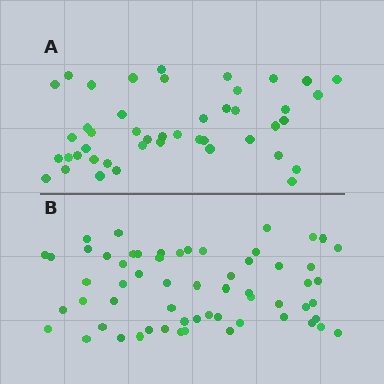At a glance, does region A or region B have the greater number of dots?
Region B (the bottom region) has more dots.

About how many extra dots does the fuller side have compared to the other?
Region B has approximately 15 more dots than region A.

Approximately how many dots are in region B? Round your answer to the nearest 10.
About 60 dots.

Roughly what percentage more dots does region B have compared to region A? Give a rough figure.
About 35% more.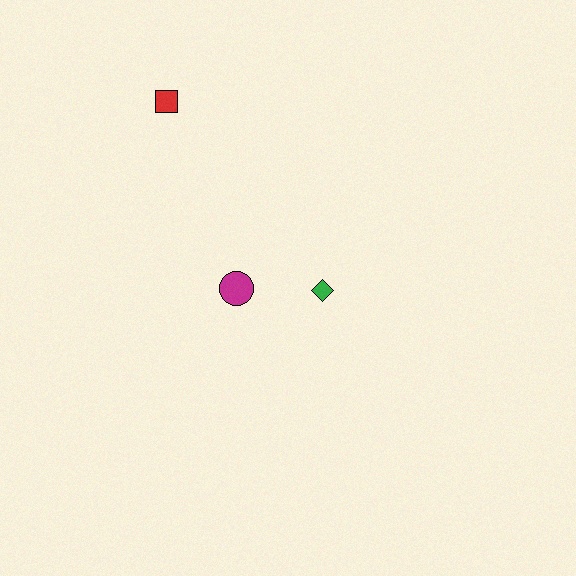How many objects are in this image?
There are 3 objects.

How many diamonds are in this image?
There is 1 diamond.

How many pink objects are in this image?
There are no pink objects.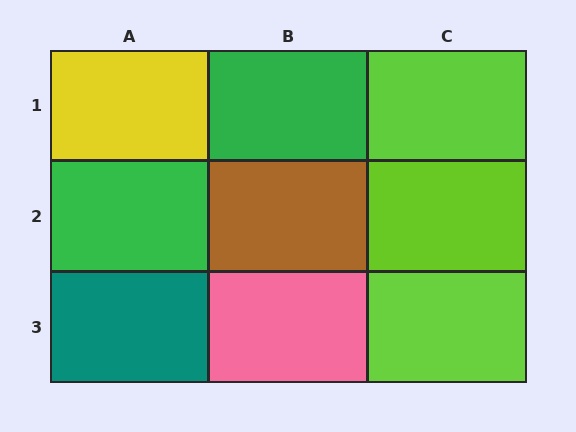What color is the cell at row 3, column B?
Pink.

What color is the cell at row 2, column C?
Lime.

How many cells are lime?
3 cells are lime.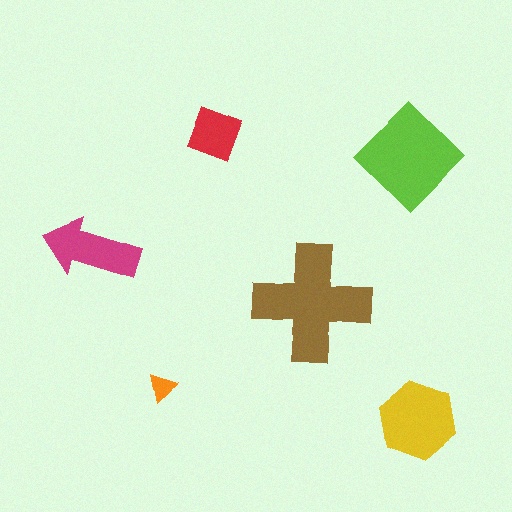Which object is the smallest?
The orange triangle.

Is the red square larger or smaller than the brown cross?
Smaller.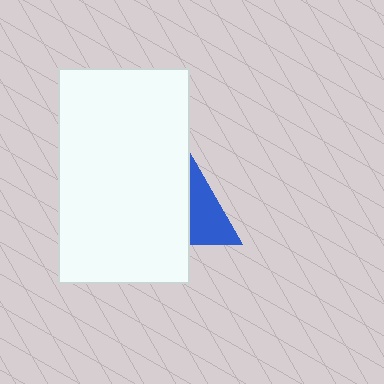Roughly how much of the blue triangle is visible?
A small part of it is visible (roughly 32%).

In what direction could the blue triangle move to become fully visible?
The blue triangle could move right. That would shift it out from behind the white rectangle entirely.